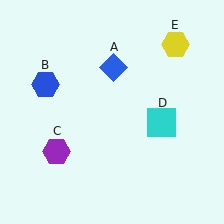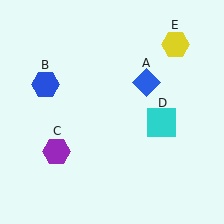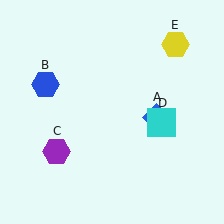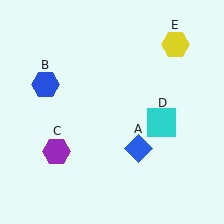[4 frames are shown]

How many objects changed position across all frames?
1 object changed position: blue diamond (object A).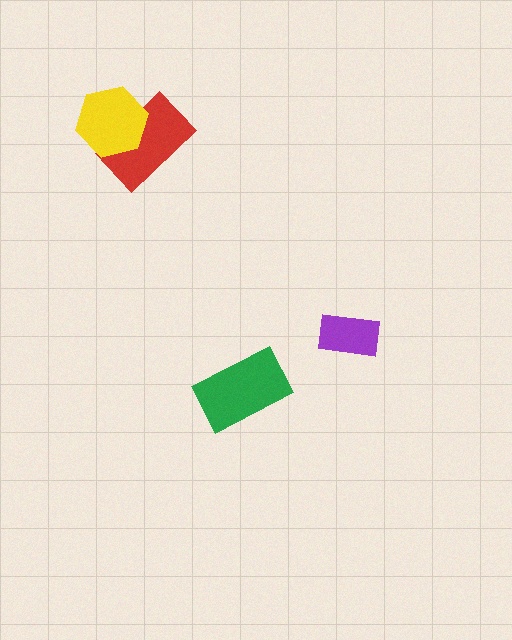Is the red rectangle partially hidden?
Yes, it is partially covered by another shape.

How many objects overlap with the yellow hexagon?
1 object overlaps with the yellow hexagon.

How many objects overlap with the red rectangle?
1 object overlaps with the red rectangle.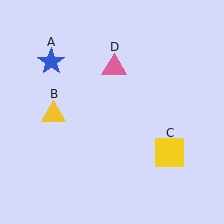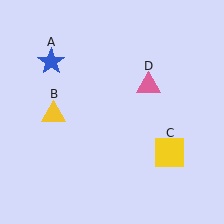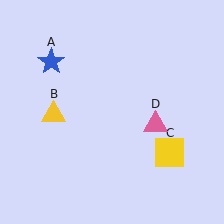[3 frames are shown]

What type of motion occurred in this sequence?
The pink triangle (object D) rotated clockwise around the center of the scene.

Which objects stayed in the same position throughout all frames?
Blue star (object A) and yellow triangle (object B) and yellow square (object C) remained stationary.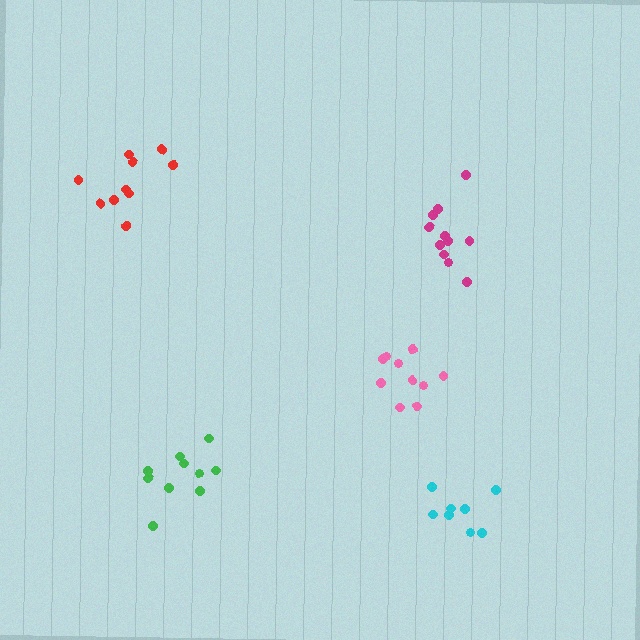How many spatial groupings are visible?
There are 5 spatial groupings.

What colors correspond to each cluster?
The clusters are colored: magenta, cyan, green, pink, red.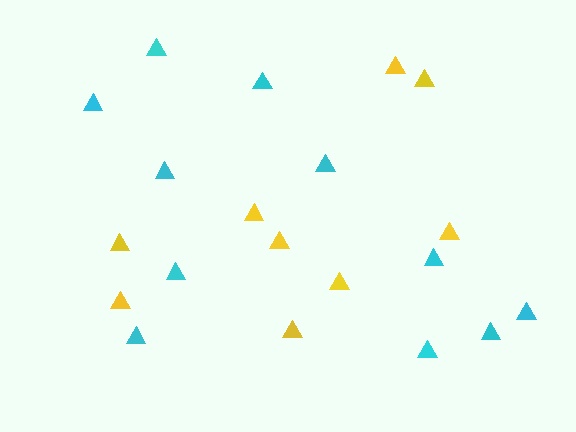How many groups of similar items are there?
There are 2 groups: one group of cyan triangles (11) and one group of yellow triangles (9).